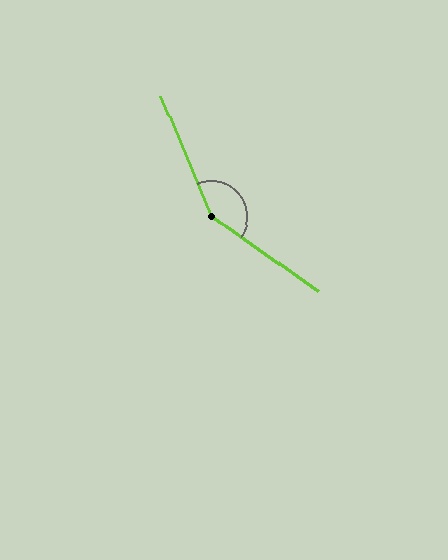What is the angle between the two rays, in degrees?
Approximately 148 degrees.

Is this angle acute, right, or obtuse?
It is obtuse.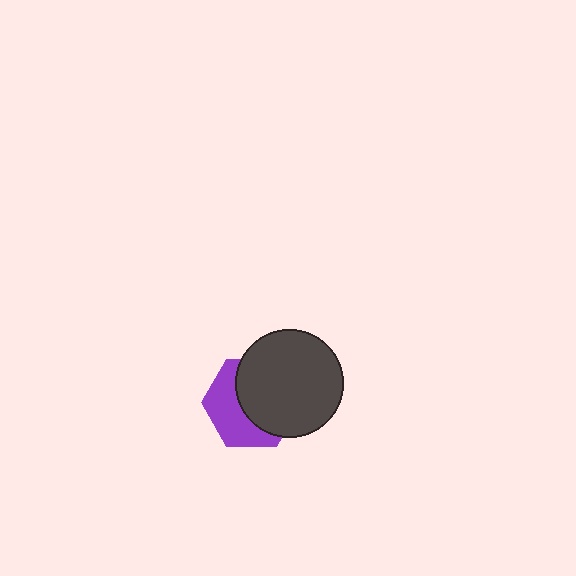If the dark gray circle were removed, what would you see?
You would see the complete purple hexagon.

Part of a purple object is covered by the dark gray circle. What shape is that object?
It is a hexagon.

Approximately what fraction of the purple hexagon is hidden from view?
Roughly 56% of the purple hexagon is hidden behind the dark gray circle.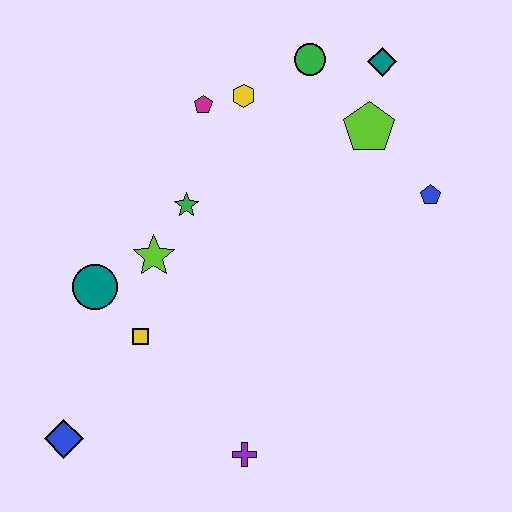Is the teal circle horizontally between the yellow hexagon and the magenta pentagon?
No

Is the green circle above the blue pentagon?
Yes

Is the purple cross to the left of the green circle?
Yes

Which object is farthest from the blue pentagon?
The blue diamond is farthest from the blue pentagon.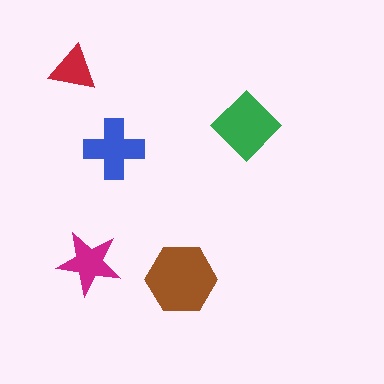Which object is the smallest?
The red triangle.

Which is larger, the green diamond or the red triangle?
The green diamond.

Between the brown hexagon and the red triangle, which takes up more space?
The brown hexagon.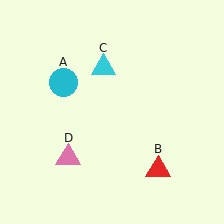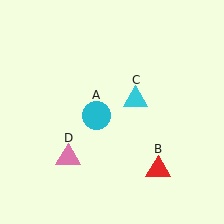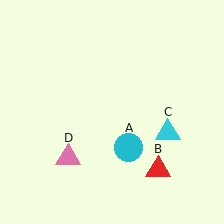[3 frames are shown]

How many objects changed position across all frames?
2 objects changed position: cyan circle (object A), cyan triangle (object C).